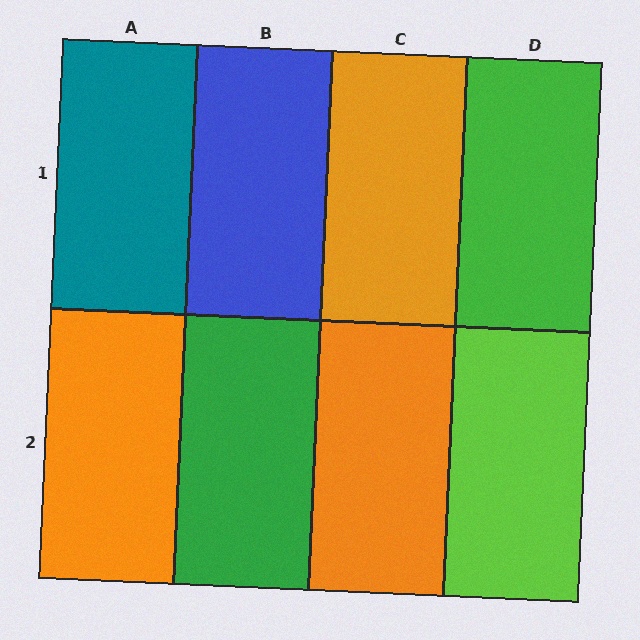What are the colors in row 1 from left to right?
Teal, blue, orange, green.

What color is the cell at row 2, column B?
Green.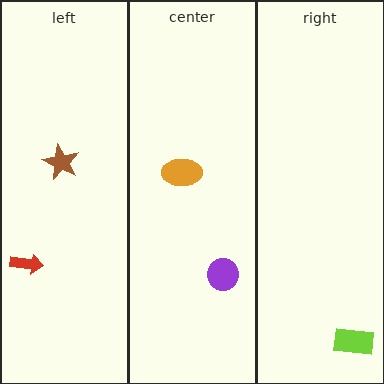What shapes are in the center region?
The orange ellipse, the purple circle.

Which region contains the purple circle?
The center region.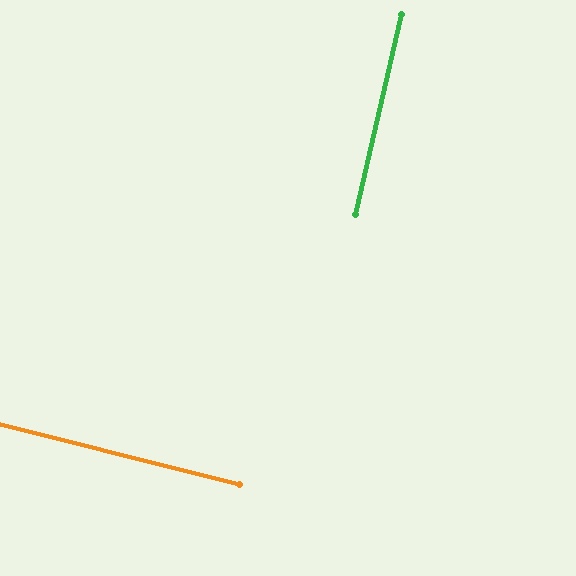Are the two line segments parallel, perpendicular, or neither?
Perpendicular — they meet at approximately 89°.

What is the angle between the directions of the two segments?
Approximately 89 degrees.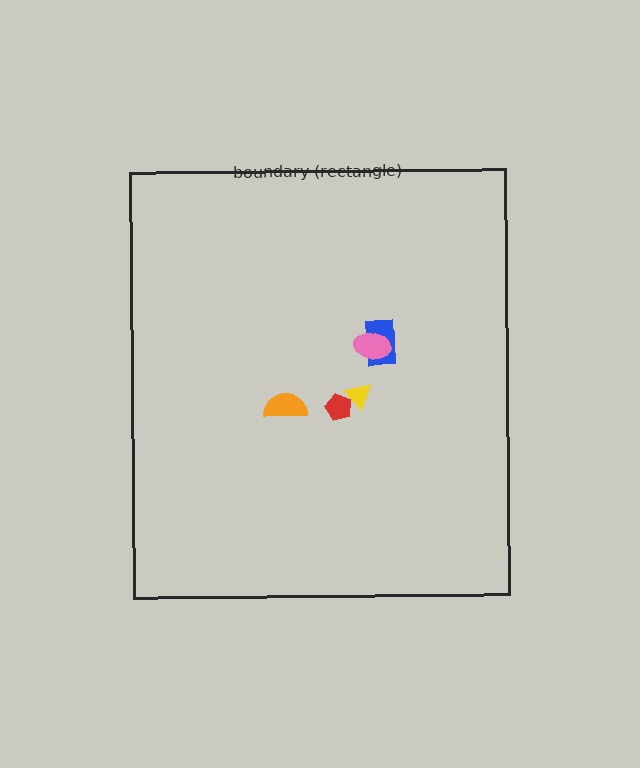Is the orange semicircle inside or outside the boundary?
Inside.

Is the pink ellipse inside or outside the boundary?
Inside.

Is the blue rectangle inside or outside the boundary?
Inside.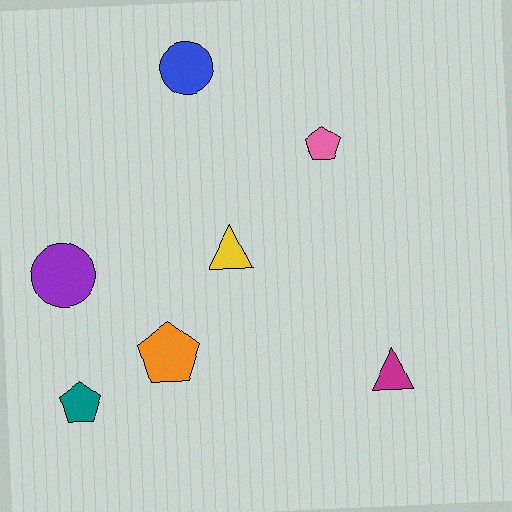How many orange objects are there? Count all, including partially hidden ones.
There is 1 orange object.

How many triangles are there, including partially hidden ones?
There are 2 triangles.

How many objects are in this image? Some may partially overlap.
There are 7 objects.